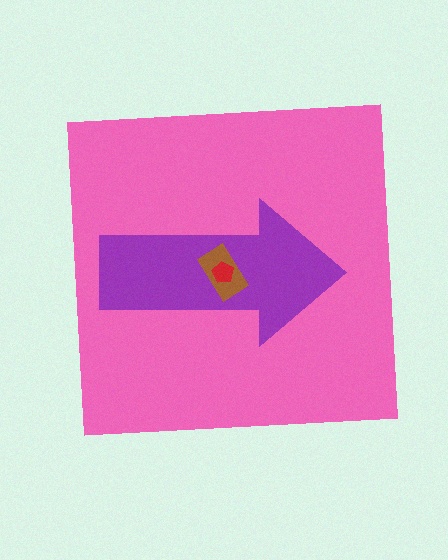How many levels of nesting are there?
4.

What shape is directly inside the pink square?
The purple arrow.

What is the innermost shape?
The red pentagon.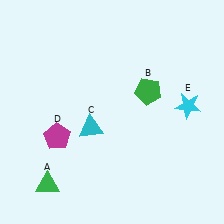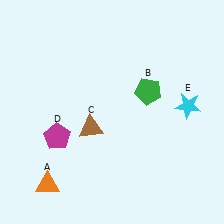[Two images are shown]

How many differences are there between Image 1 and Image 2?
There are 2 differences between the two images.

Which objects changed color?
A changed from green to orange. C changed from cyan to brown.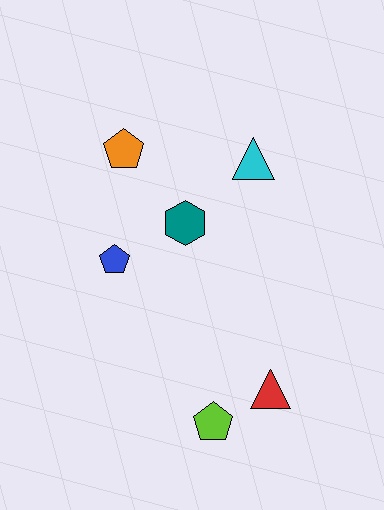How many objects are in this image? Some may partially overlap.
There are 6 objects.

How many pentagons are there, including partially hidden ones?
There are 3 pentagons.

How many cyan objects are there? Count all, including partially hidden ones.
There is 1 cyan object.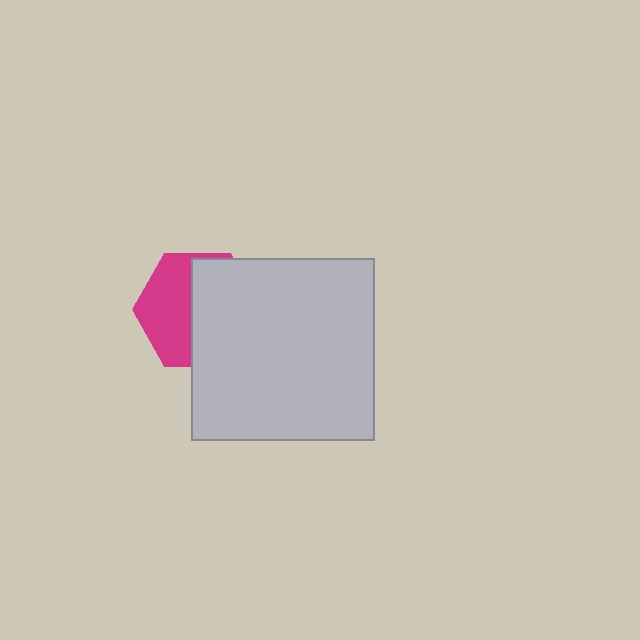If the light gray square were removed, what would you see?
You would see the complete magenta hexagon.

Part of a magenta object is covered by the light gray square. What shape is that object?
It is a hexagon.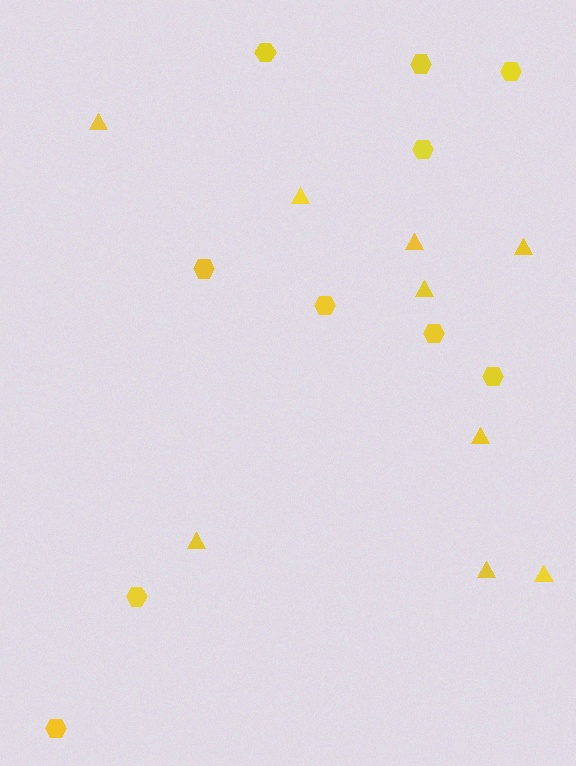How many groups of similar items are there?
There are 2 groups: one group of triangles (9) and one group of hexagons (10).